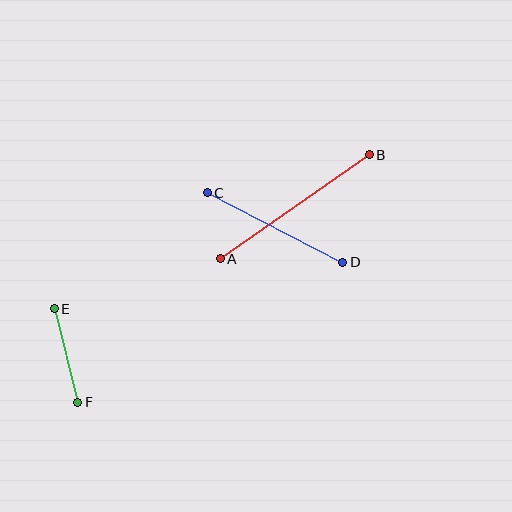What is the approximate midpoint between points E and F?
The midpoint is at approximately (66, 355) pixels.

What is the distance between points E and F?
The distance is approximately 96 pixels.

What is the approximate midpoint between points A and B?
The midpoint is at approximately (295, 207) pixels.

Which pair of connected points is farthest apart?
Points A and B are farthest apart.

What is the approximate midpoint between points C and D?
The midpoint is at approximately (275, 228) pixels.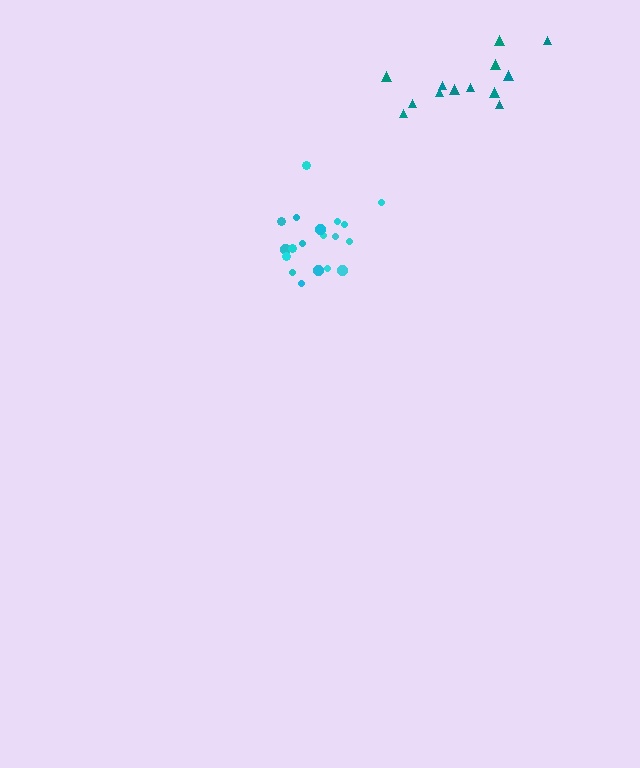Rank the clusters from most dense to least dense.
cyan, teal.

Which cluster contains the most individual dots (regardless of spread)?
Cyan (19).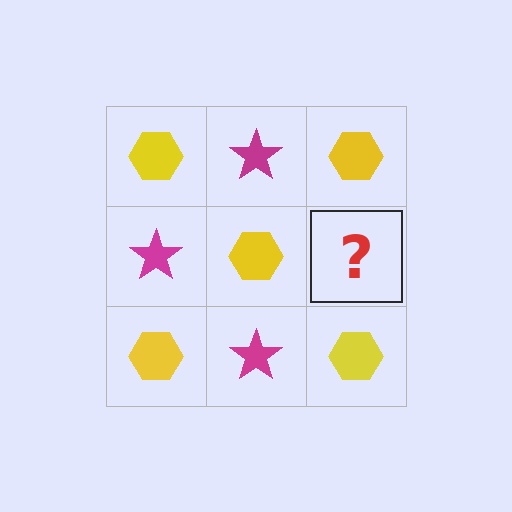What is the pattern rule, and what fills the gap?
The rule is that it alternates yellow hexagon and magenta star in a checkerboard pattern. The gap should be filled with a magenta star.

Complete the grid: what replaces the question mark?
The question mark should be replaced with a magenta star.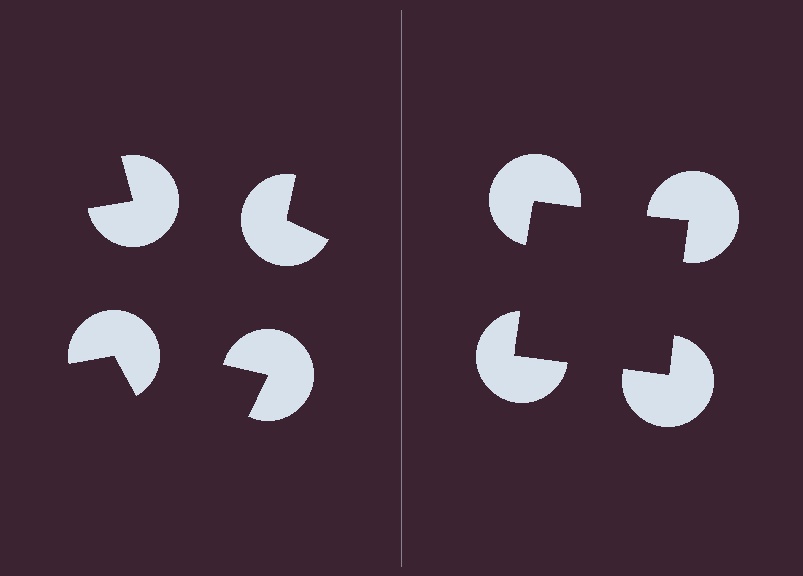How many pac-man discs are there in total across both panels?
8 — 4 on each side.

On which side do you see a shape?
An illusory square appears on the right side. On the left side the wedge cuts are rotated, so no coherent shape forms.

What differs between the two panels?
The pac-man discs are positioned identically on both sides; only the wedge orientations differ. On the right they align to a square; on the left they are misaligned.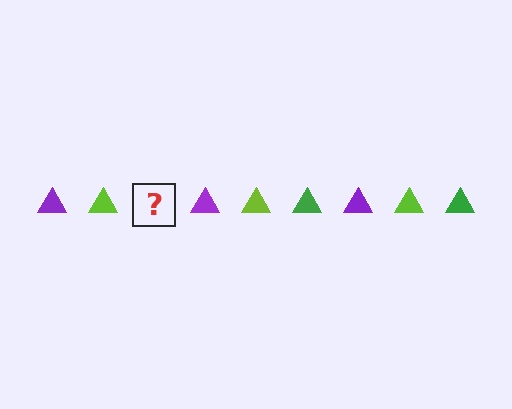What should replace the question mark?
The question mark should be replaced with a green triangle.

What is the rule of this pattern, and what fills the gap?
The rule is that the pattern cycles through purple, lime, green triangles. The gap should be filled with a green triangle.